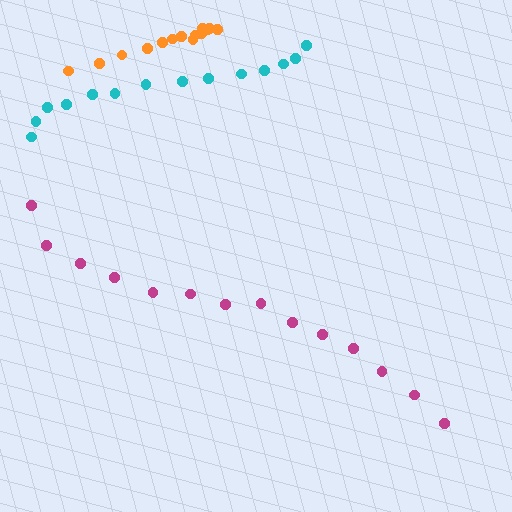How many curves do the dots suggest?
There are 3 distinct paths.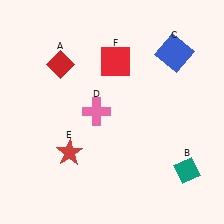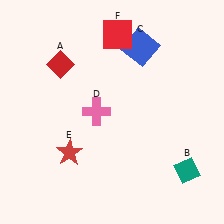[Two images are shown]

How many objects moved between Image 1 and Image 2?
2 objects moved between the two images.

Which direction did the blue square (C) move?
The blue square (C) moved left.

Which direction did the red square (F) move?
The red square (F) moved up.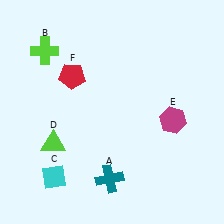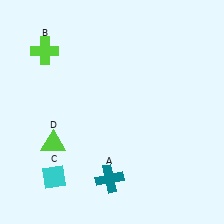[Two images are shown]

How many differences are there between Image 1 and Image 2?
There are 2 differences between the two images.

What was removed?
The red pentagon (F), the magenta hexagon (E) were removed in Image 2.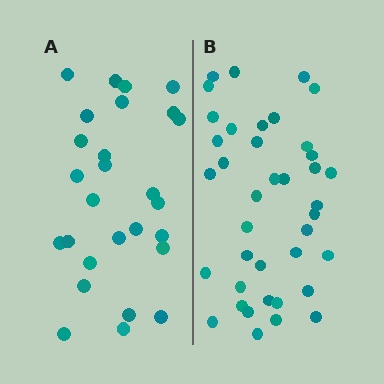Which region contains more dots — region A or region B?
Region B (the right region) has more dots.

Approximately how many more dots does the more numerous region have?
Region B has roughly 12 or so more dots than region A.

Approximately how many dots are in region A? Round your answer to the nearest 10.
About 30 dots. (The exact count is 27, which rounds to 30.)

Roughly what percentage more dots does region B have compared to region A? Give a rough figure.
About 45% more.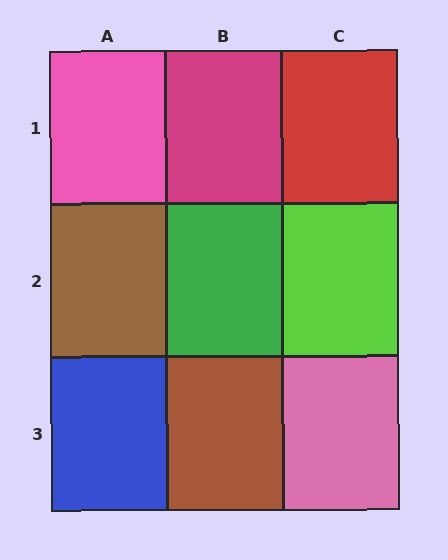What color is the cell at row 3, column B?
Brown.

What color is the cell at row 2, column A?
Brown.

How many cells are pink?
2 cells are pink.